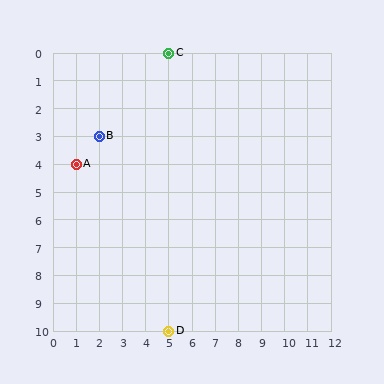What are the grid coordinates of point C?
Point C is at grid coordinates (5, 0).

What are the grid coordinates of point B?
Point B is at grid coordinates (2, 3).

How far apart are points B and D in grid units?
Points B and D are 3 columns and 7 rows apart (about 7.6 grid units diagonally).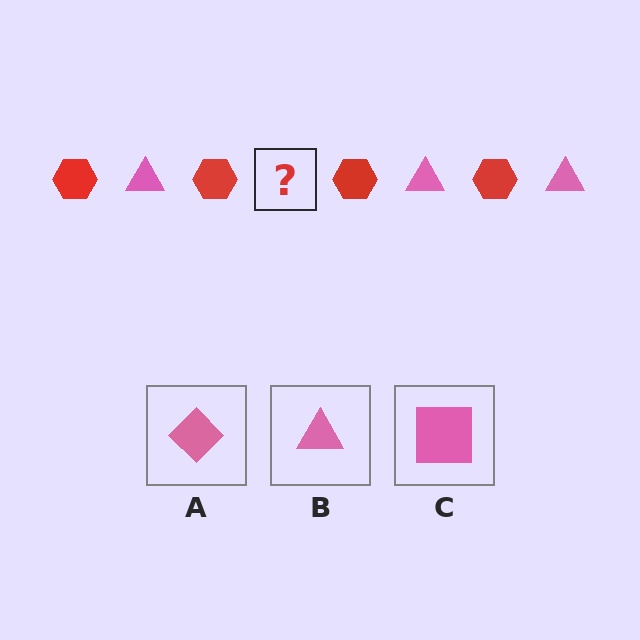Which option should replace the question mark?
Option B.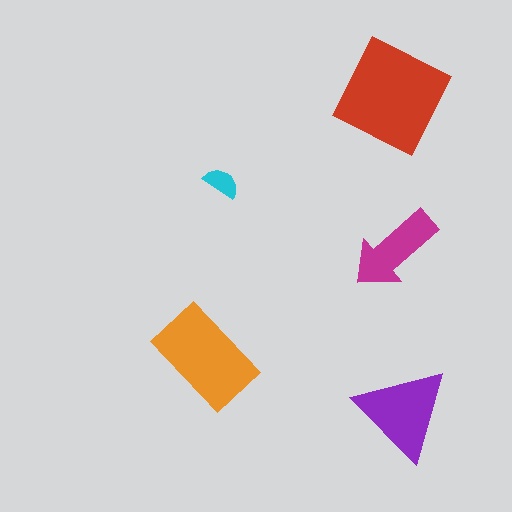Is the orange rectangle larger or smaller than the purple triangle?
Larger.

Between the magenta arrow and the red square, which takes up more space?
The red square.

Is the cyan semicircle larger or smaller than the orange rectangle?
Smaller.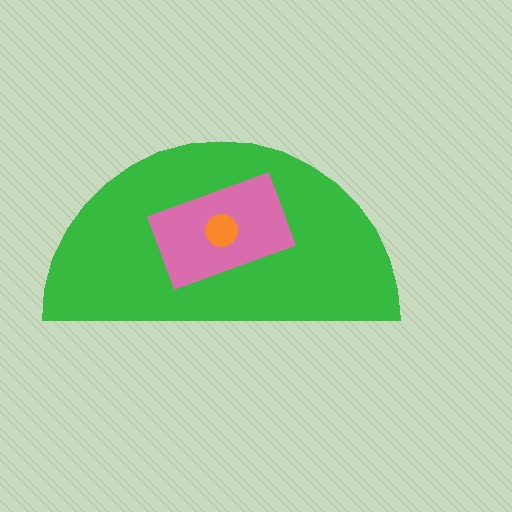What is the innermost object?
The orange circle.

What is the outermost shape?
The green semicircle.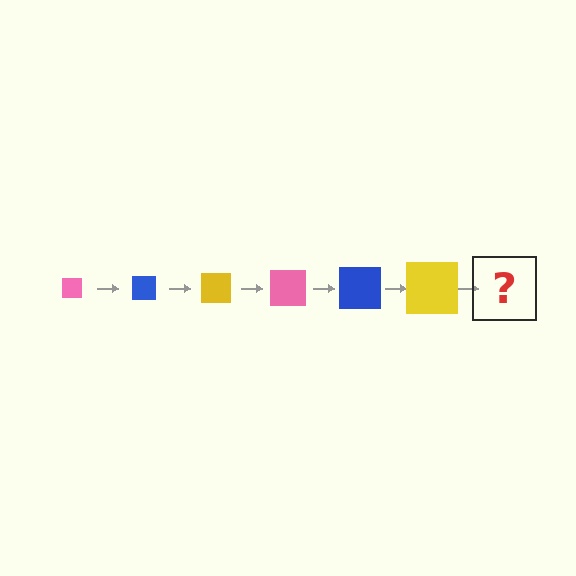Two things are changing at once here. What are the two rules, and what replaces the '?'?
The two rules are that the square grows larger each step and the color cycles through pink, blue, and yellow. The '?' should be a pink square, larger than the previous one.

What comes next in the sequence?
The next element should be a pink square, larger than the previous one.